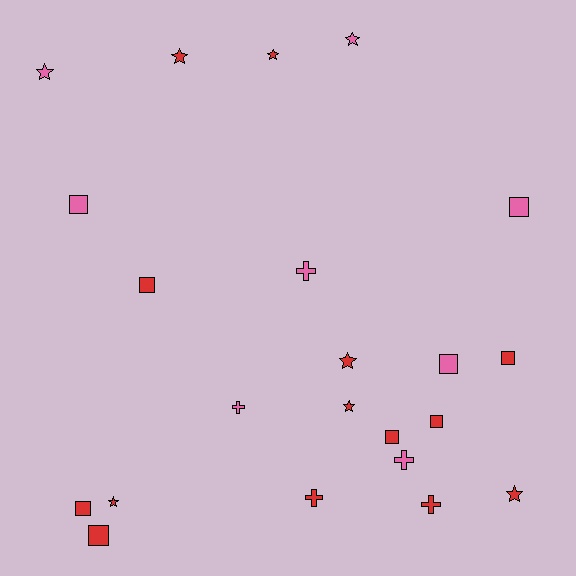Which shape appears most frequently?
Square, with 9 objects.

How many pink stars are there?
There are 2 pink stars.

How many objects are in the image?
There are 22 objects.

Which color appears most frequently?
Red, with 14 objects.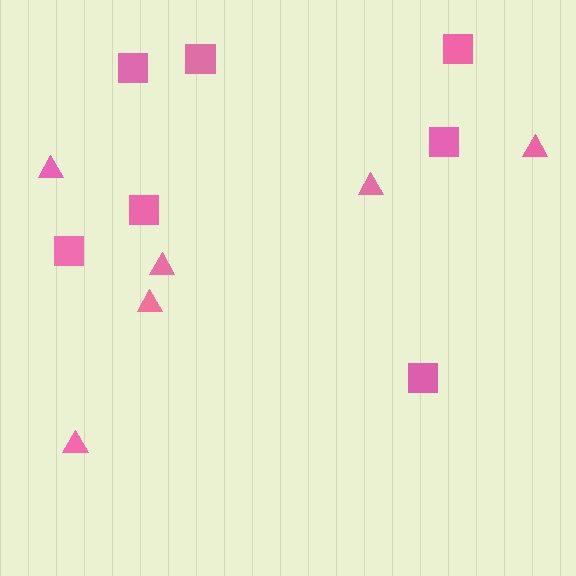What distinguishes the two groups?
There are 2 groups: one group of triangles (6) and one group of squares (7).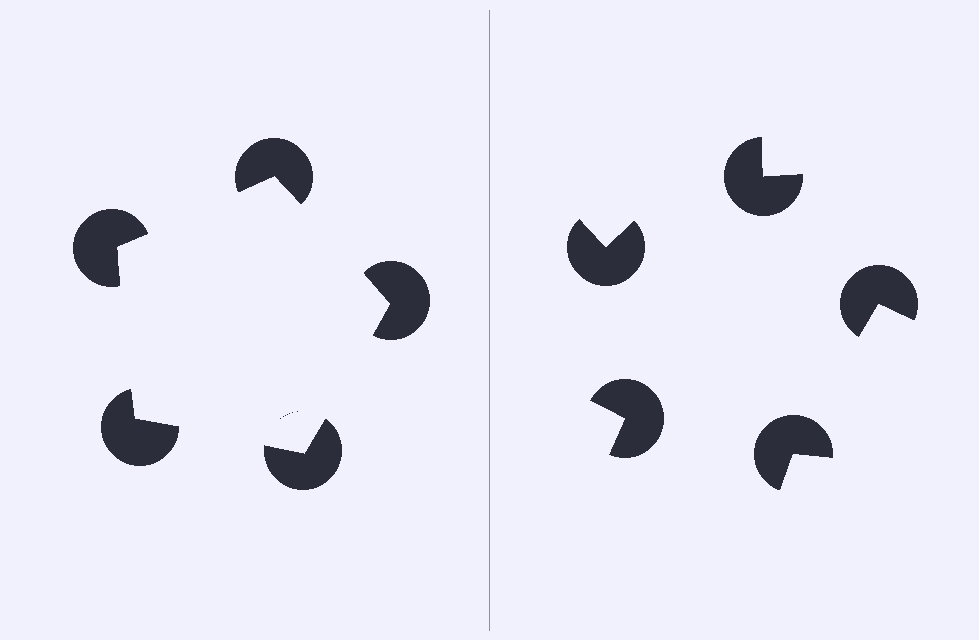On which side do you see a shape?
An illusory pentagon appears on the left side. On the right side the wedge cuts are rotated, so no coherent shape forms.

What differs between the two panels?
The pac-man discs are positioned identically on both sides; only the wedge orientations differ. On the left they align to a pentagon; on the right they are misaligned.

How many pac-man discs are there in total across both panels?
10 — 5 on each side.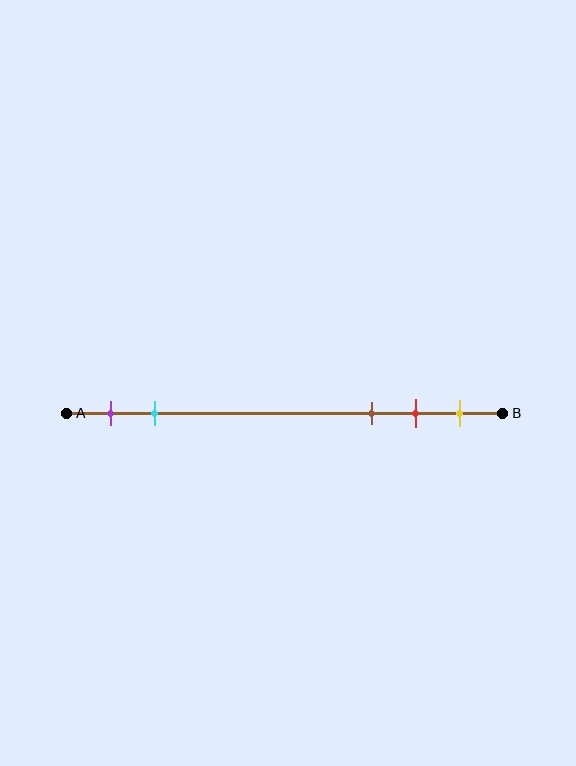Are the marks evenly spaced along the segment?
No, the marks are not evenly spaced.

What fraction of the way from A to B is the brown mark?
The brown mark is approximately 70% (0.7) of the way from A to B.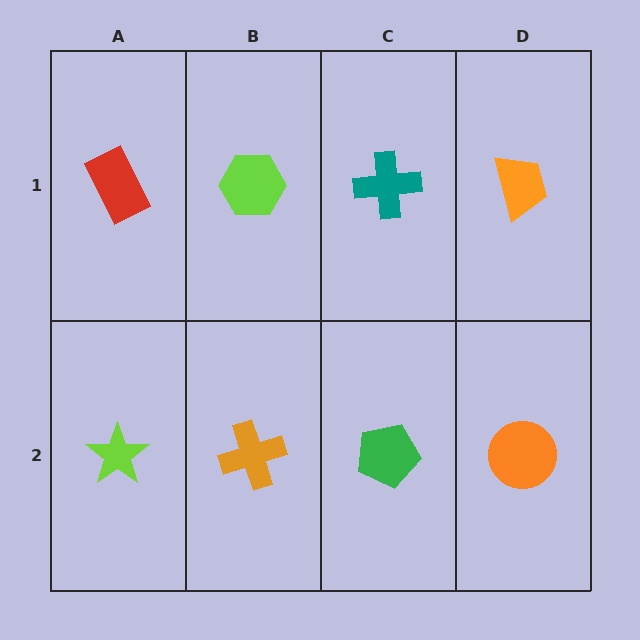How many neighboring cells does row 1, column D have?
2.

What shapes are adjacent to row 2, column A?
A red rectangle (row 1, column A), an orange cross (row 2, column B).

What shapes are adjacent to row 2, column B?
A lime hexagon (row 1, column B), a lime star (row 2, column A), a green pentagon (row 2, column C).